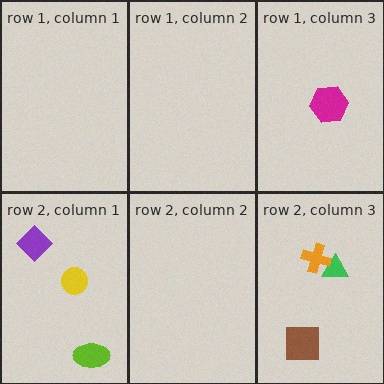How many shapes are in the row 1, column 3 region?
1.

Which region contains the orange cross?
The row 2, column 3 region.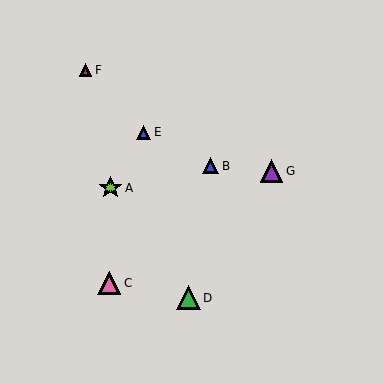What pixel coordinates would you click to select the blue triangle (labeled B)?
Click at (211, 166) to select the blue triangle B.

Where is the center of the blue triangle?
The center of the blue triangle is at (211, 166).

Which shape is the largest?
The green triangle (labeled D) is the largest.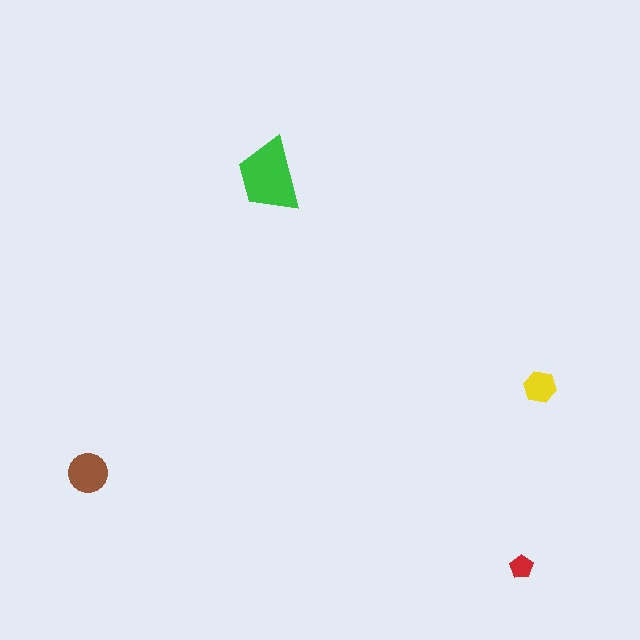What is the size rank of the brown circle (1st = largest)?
2nd.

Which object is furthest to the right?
The yellow hexagon is rightmost.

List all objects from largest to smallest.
The green trapezoid, the brown circle, the yellow hexagon, the red pentagon.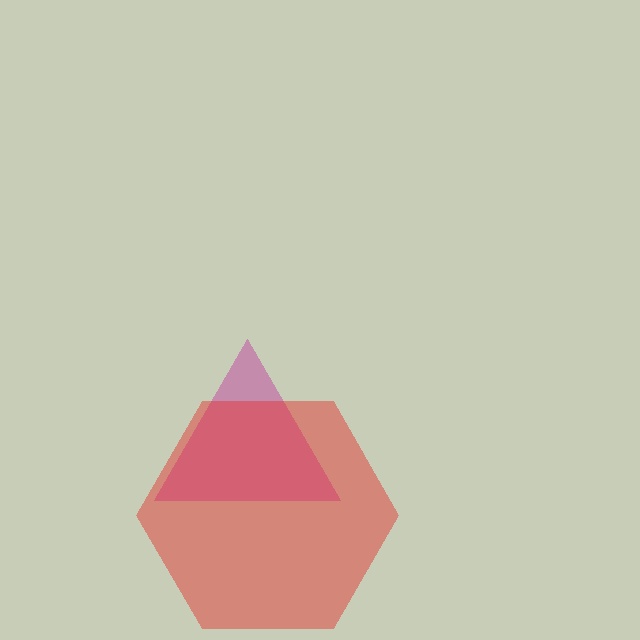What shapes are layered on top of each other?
The layered shapes are: a magenta triangle, a red hexagon.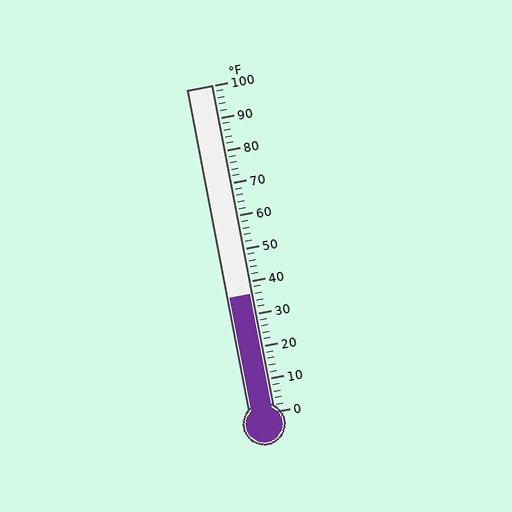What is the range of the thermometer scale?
The thermometer scale ranges from 0°F to 100°F.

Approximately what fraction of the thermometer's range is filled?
The thermometer is filled to approximately 35% of its range.